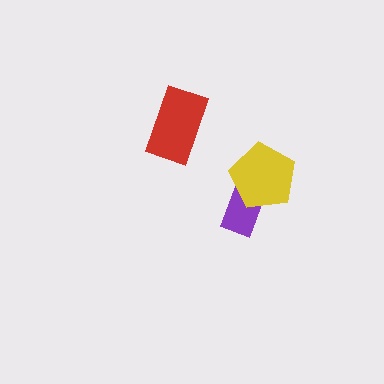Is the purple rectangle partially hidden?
Yes, it is partially covered by another shape.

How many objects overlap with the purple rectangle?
1 object overlaps with the purple rectangle.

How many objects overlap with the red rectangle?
0 objects overlap with the red rectangle.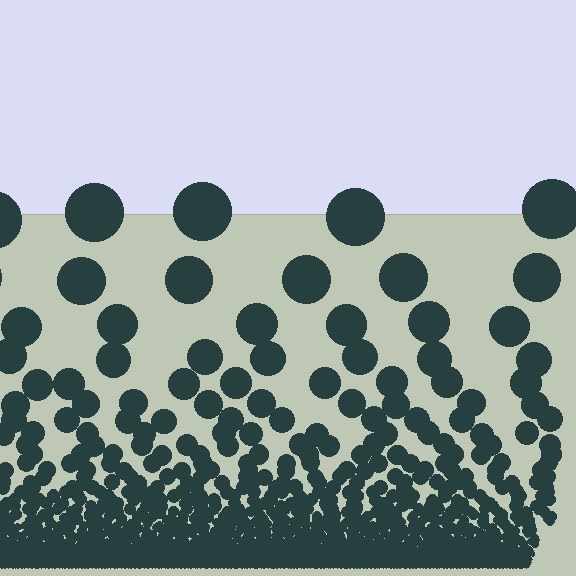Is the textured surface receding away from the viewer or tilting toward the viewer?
The surface appears to tilt toward the viewer. Texture elements get larger and sparser toward the top.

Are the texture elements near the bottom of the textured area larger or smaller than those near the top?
Smaller. The gradient is inverted — elements near the bottom are smaller and denser.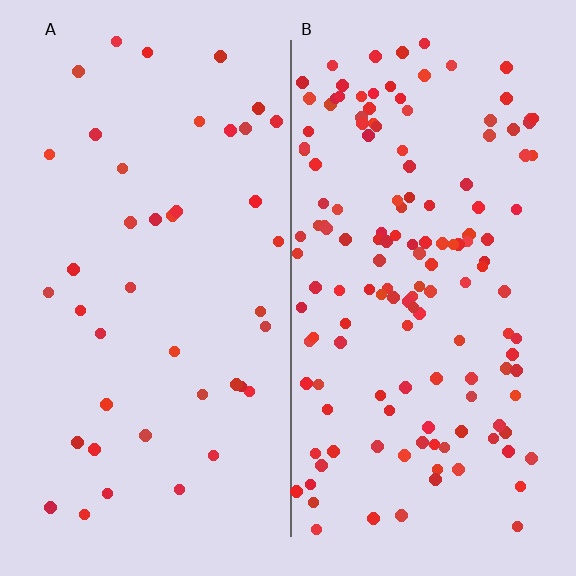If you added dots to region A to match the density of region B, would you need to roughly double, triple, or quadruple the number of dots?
Approximately quadruple.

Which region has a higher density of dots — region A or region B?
B (the right).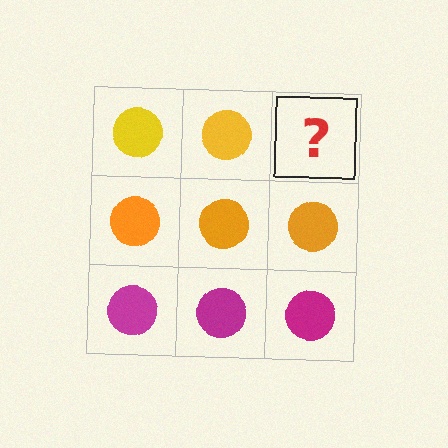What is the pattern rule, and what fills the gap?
The rule is that each row has a consistent color. The gap should be filled with a yellow circle.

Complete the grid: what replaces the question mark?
The question mark should be replaced with a yellow circle.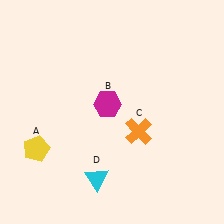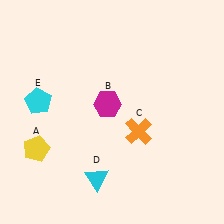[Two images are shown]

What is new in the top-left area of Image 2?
A cyan pentagon (E) was added in the top-left area of Image 2.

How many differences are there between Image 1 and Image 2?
There is 1 difference between the two images.